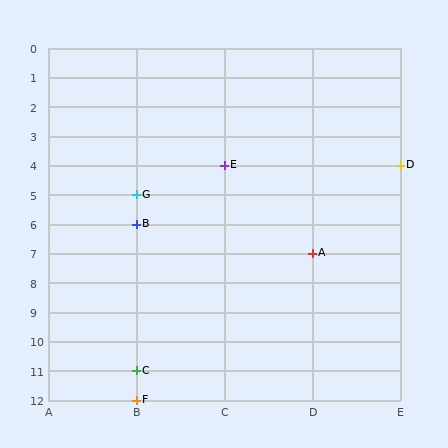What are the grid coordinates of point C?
Point C is at grid coordinates (B, 11).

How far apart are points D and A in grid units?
Points D and A are 1 column and 3 rows apart (about 3.2 grid units diagonally).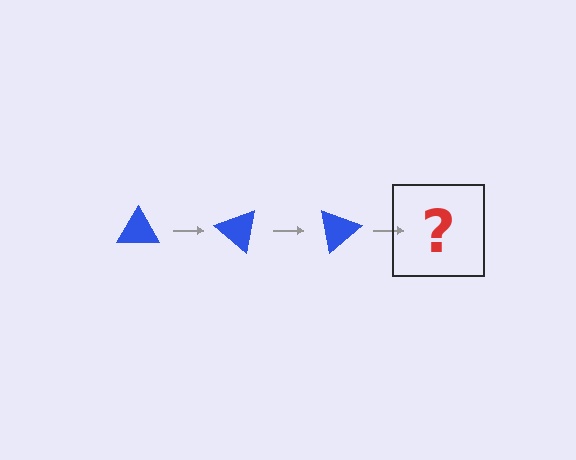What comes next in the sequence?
The next element should be a blue triangle rotated 120 degrees.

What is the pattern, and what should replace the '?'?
The pattern is that the triangle rotates 40 degrees each step. The '?' should be a blue triangle rotated 120 degrees.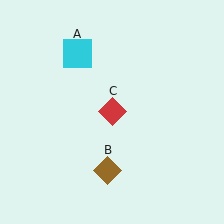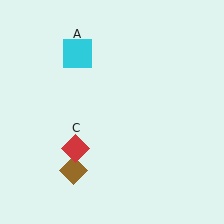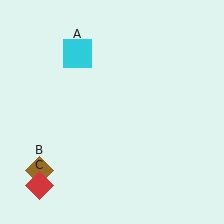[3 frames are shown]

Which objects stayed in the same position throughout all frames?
Cyan square (object A) remained stationary.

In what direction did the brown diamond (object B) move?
The brown diamond (object B) moved left.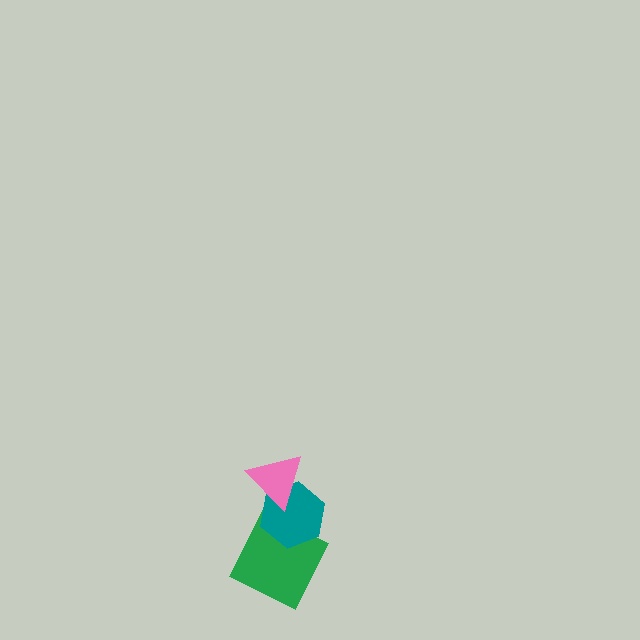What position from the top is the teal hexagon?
The teal hexagon is 2nd from the top.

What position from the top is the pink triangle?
The pink triangle is 1st from the top.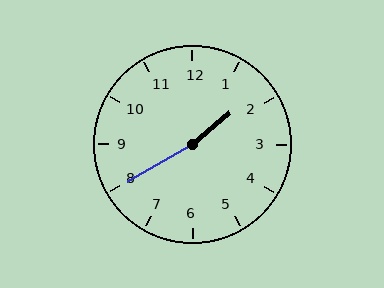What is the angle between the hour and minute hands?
Approximately 170 degrees.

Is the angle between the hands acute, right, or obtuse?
It is obtuse.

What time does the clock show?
1:40.